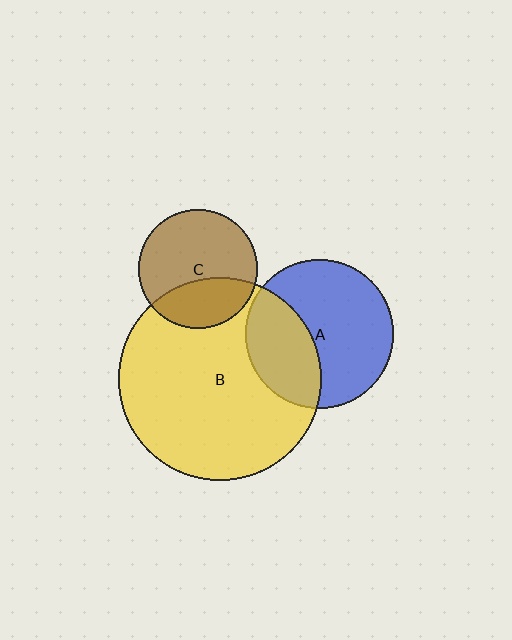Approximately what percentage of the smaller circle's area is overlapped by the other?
Approximately 35%.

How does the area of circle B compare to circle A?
Approximately 1.9 times.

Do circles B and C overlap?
Yes.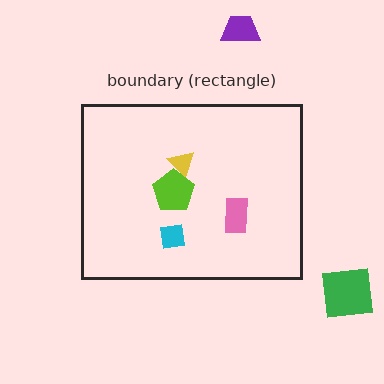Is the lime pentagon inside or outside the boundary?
Inside.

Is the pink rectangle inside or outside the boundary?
Inside.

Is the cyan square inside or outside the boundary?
Inside.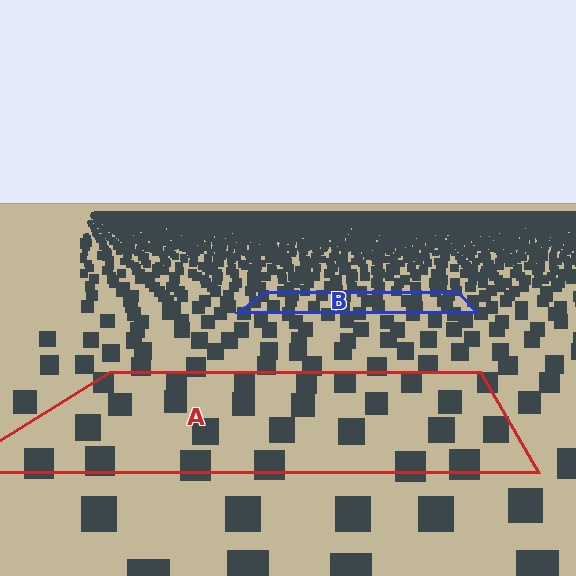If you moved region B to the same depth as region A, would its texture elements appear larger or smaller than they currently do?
They would appear larger. At a closer depth, the same texture elements are projected at a bigger on-screen size.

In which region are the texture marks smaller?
The texture marks are smaller in region B, because it is farther away.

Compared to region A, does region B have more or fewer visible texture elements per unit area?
Region B has more texture elements per unit area — they are packed more densely because it is farther away.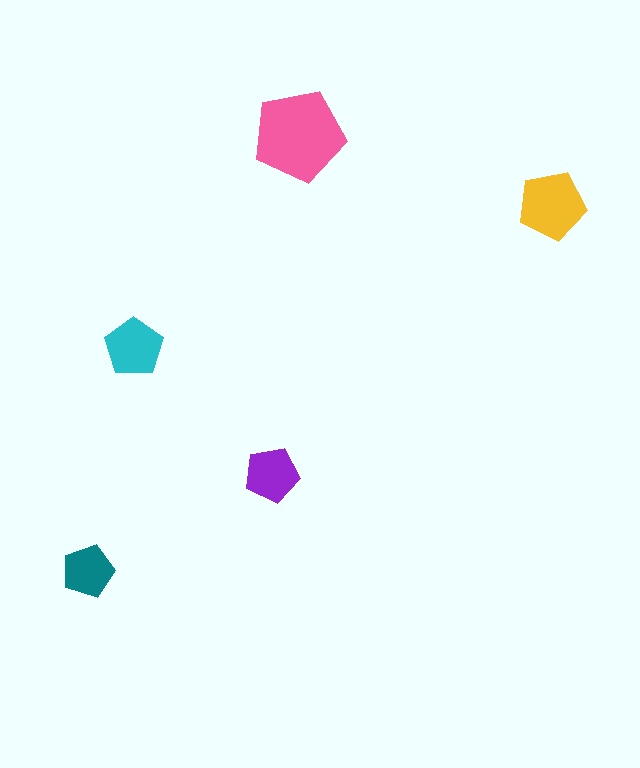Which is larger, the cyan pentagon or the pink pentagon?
The pink one.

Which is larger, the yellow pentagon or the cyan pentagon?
The yellow one.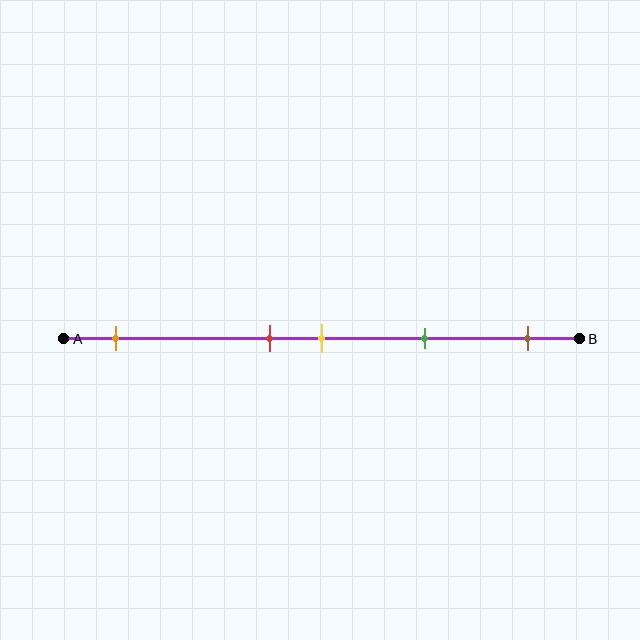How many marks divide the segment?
There are 5 marks dividing the segment.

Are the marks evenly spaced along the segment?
No, the marks are not evenly spaced.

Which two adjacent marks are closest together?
The red and yellow marks are the closest adjacent pair.